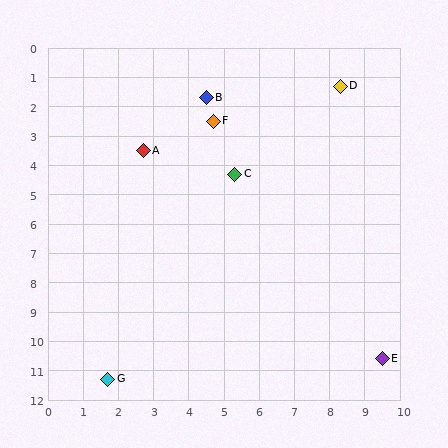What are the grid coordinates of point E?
Point E is at approximately (9.5, 10.6).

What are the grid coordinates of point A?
Point A is at approximately (2.7, 3.5).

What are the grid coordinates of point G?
Point G is at approximately (1.7, 11.3).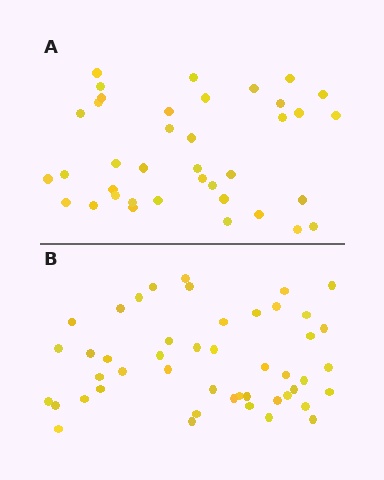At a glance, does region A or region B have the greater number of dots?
Region B (the bottom region) has more dots.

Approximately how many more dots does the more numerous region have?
Region B has roughly 8 or so more dots than region A.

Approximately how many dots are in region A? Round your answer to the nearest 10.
About 40 dots. (The exact count is 38, which rounds to 40.)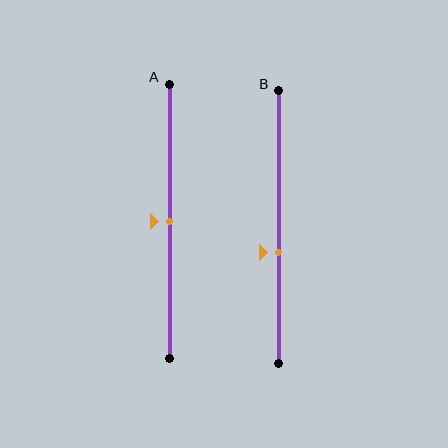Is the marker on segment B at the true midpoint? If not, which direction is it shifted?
No, the marker on segment B is shifted downward by about 9% of the segment length.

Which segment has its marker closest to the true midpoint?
Segment A has its marker closest to the true midpoint.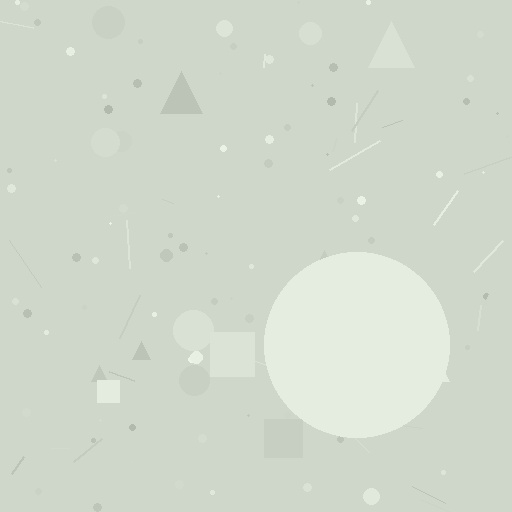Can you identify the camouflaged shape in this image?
The camouflaged shape is a circle.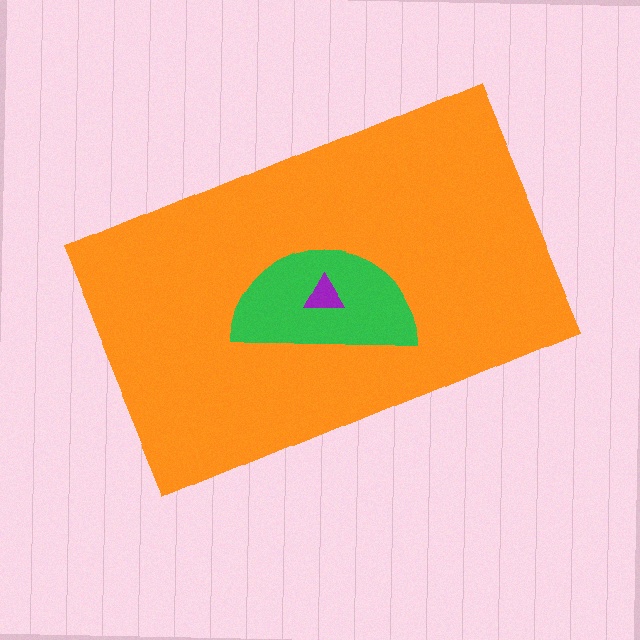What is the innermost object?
The purple triangle.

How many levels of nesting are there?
3.